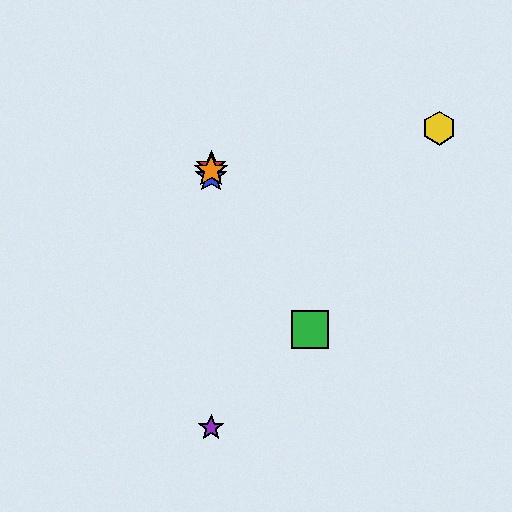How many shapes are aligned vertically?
4 shapes (the red star, the blue star, the purple star, the orange star) are aligned vertically.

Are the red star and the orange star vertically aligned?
Yes, both are at x≈211.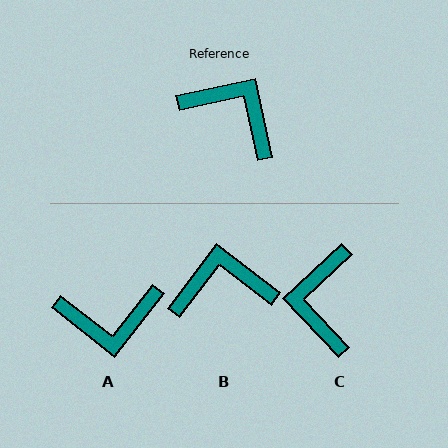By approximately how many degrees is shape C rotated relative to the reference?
Approximately 121 degrees counter-clockwise.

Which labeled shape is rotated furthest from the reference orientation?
A, about 140 degrees away.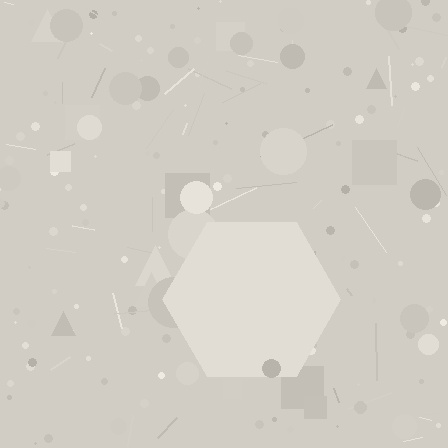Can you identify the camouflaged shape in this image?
The camouflaged shape is a hexagon.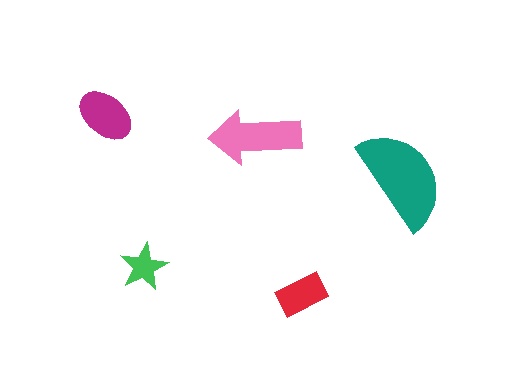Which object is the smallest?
The green star.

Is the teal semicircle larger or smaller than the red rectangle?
Larger.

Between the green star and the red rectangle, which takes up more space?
The red rectangle.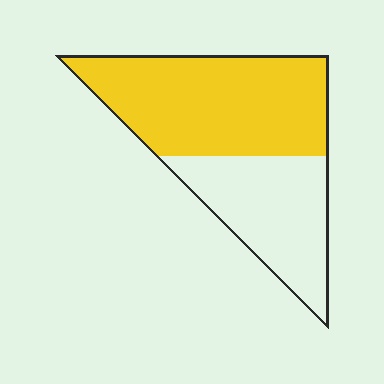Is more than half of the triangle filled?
Yes.